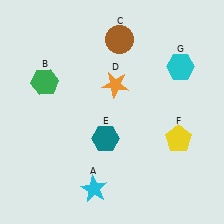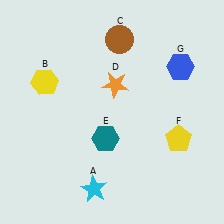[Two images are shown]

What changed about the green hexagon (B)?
In Image 1, B is green. In Image 2, it changed to yellow.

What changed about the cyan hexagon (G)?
In Image 1, G is cyan. In Image 2, it changed to blue.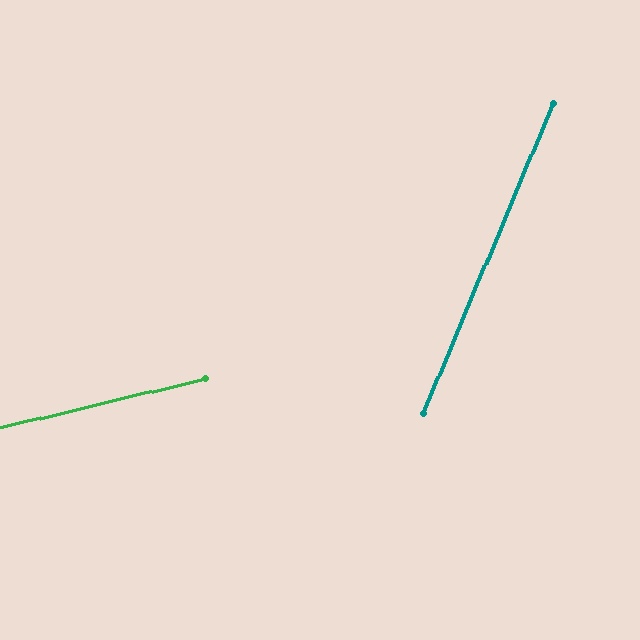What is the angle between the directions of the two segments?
Approximately 54 degrees.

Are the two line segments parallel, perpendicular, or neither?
Neither parallel nor perpendicular — they differ by about 54°.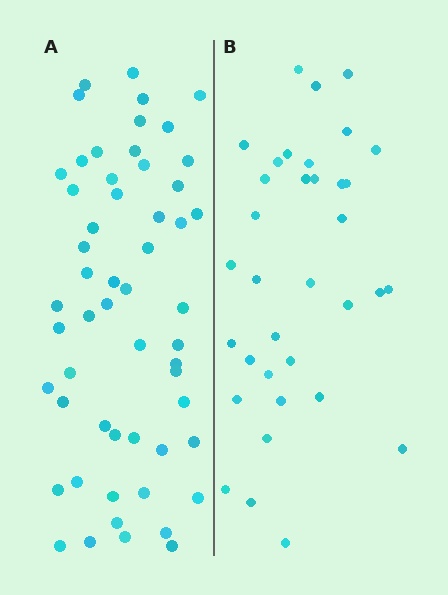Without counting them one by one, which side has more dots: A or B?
Region A (the left region) has more dots.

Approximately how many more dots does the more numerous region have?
Region A has approximately 20 more dots than region B.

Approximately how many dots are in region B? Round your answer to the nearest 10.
About 40 dots. (The exact count is 35, which rounds to 40.)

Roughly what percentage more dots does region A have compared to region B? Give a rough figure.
About 55% more.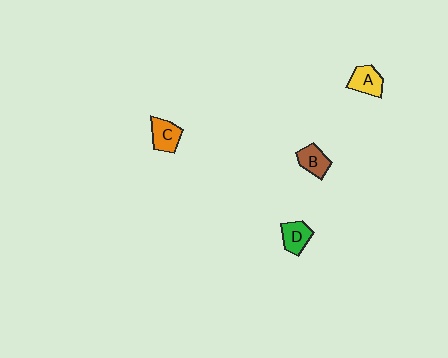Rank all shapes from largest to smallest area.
From largest to smallest: A (yellow), C (orange), D (green), B (brown).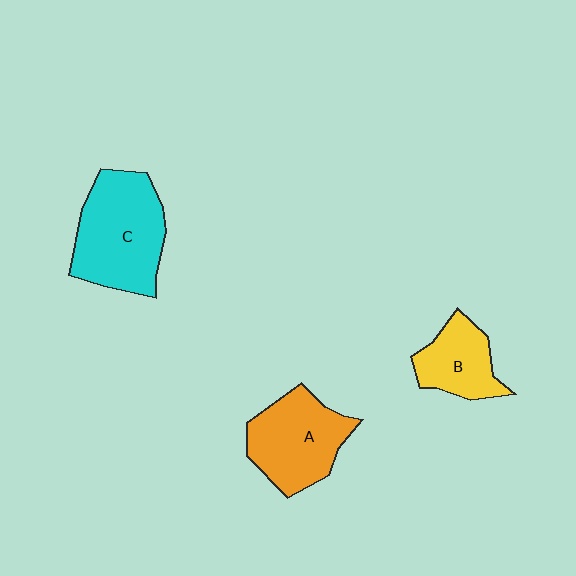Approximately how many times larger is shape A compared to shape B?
Approximately 1.5 times.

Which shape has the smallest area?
Shape B (yellow).